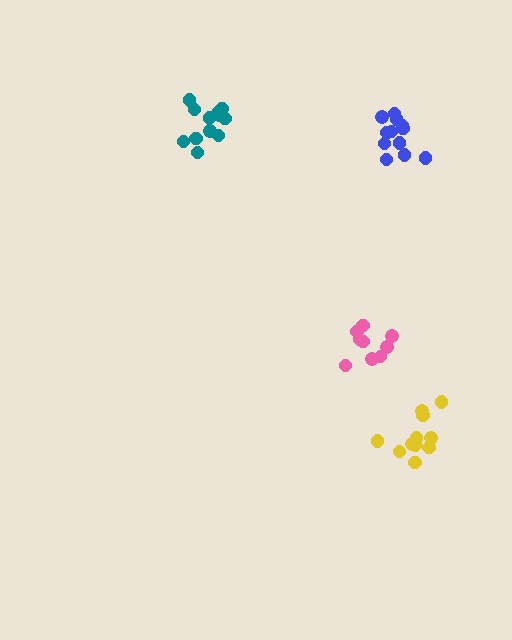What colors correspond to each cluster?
The clusters are colored: teal, blue, pink, yellow.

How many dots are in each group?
Group 1: 12 dots, Group 2: 12 dots, Group 3: 9 dots, Group 4: 11 dots (44 total).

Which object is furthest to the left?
The teal cluster is leftmost.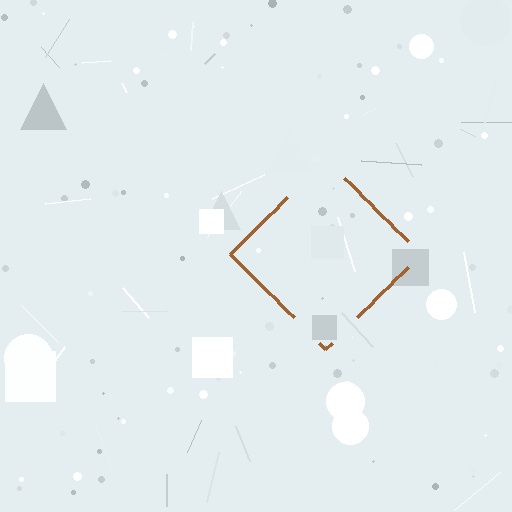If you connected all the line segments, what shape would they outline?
They would outline a diamond.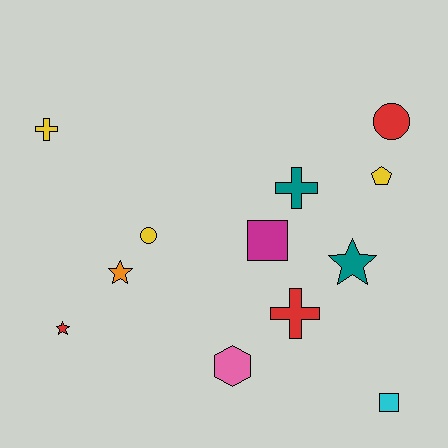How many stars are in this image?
There are 3 stars.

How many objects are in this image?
There are 12 objects.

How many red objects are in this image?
There are 3 red objects.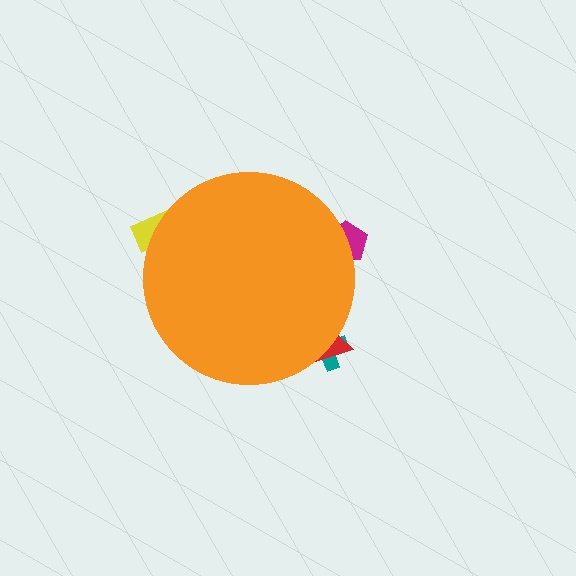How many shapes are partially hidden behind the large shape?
4 shapes are partially hidden.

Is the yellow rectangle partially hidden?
Yes, the yellow rectangle is partially hidden behind the orange circle.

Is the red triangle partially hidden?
Yes, the red triangle is partially hidden behind the orange circle.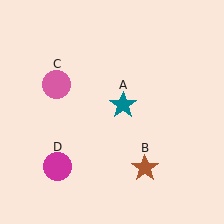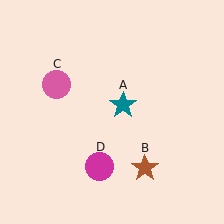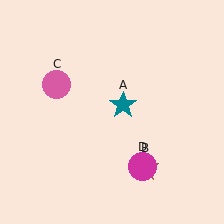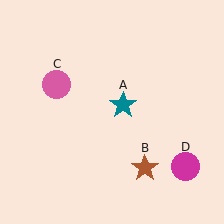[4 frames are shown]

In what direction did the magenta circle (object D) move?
The magenta circle (object D) moved right.